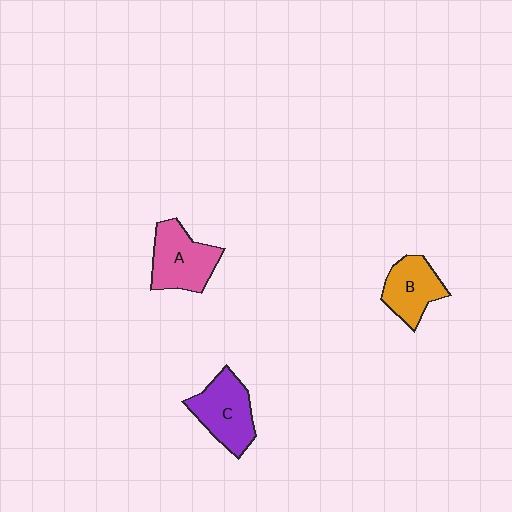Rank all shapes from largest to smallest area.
From largest to smallest: C (purple), A (pink), B (orange).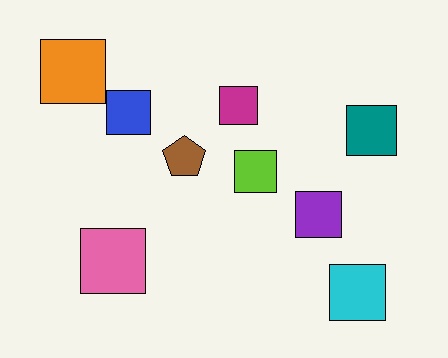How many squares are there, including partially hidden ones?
There are 8 squares.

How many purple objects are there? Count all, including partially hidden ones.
There is 1 purple object.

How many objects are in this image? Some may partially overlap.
There are 9 objects.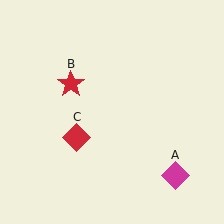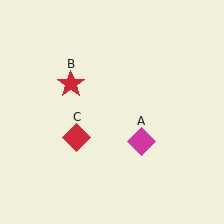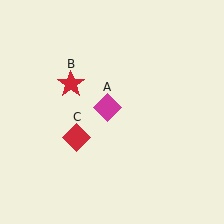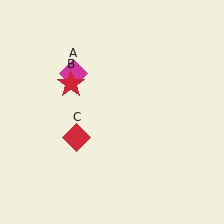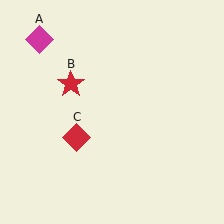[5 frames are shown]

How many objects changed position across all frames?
1 object changed position: magenta diamond (object A).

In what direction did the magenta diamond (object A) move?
The magenta diamond (object A) moved up and to the left.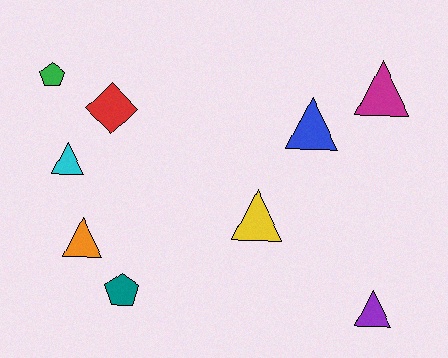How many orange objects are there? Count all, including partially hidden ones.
There is 1 orange object.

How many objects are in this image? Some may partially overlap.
There are 9 objects.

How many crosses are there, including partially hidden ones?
There are no crosses.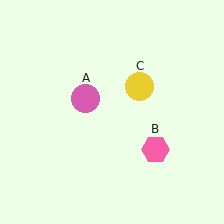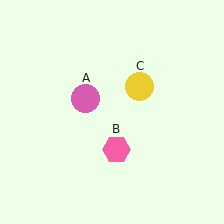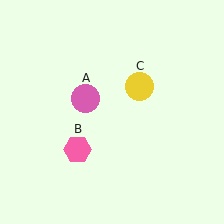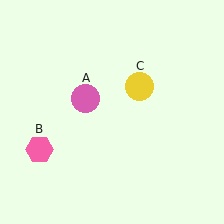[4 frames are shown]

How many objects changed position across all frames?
1 object changed position: pink hexagon (object B).